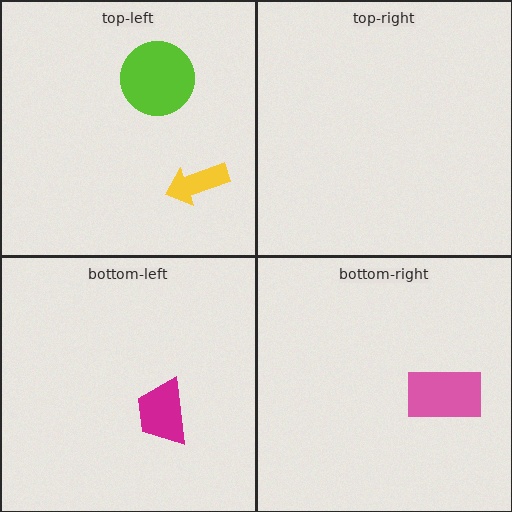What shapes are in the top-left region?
The lime circle, the yellow arrow.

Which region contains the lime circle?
The top-left region.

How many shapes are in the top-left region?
2.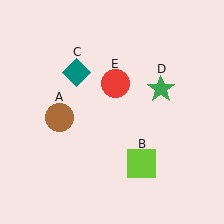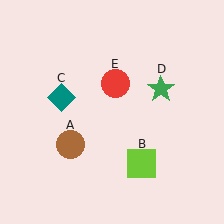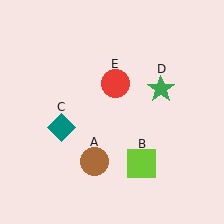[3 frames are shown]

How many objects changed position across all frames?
2 objects changed position: brown circle (object A), teal diamond (object C).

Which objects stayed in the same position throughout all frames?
Lime square (object B) and green star (object D) and red circle (object E) remained stationary.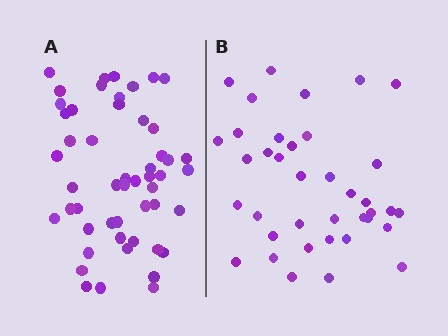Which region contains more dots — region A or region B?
Region A (the left region) has more dots.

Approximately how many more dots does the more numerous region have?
Region A has approximately 15 more dots than region B.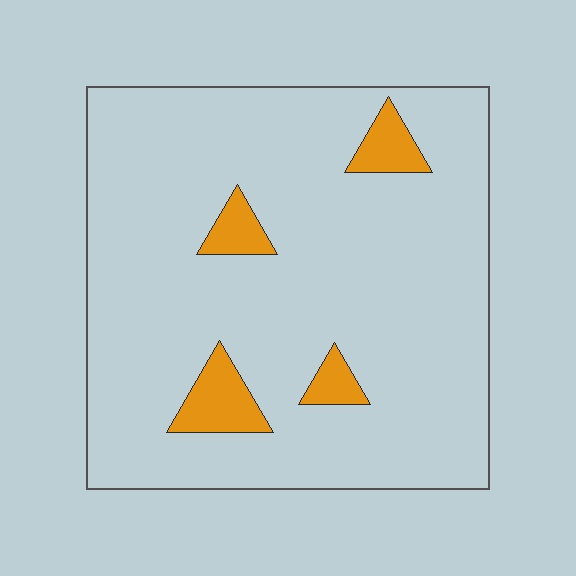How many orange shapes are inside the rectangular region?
4.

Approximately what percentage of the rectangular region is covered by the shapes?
Approximately 10%.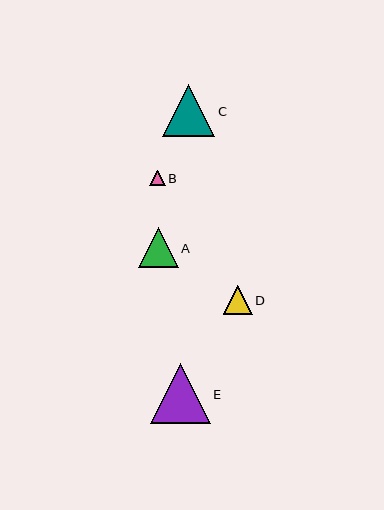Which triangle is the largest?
Triangle E is the largest with a size of approximately 60 pixels.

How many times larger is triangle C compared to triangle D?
Triangle C is approximately 1.8 times the size of triangle D.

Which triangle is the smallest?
Triangle B is the smallest with a size of approximately 16 pixels.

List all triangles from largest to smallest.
From largest to smallest: E, C, A, D, B.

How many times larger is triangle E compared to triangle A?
Triangle E is approximately 1.5 times the size of triangle A.